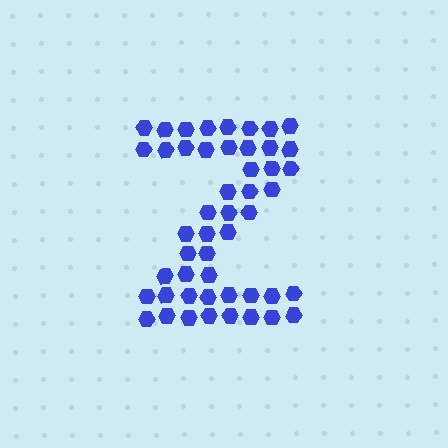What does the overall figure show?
The overall figure shows the letter Z.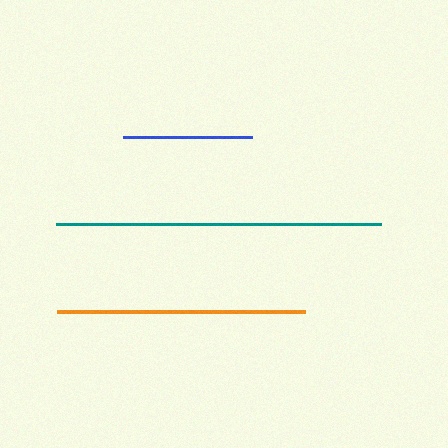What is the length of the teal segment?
The teal segment is approximately 325 pixels long.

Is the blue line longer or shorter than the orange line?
The orange line is longer than the blue line.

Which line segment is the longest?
The teal line is the longest at approximately 325 pixels.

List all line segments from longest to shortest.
From longest to shortest: teal, orange, blue.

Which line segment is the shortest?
The blue line is the shortest at approximately 129 pixels.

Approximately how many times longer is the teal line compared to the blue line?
The teal line is approximately 2.5 times the length of the blue line.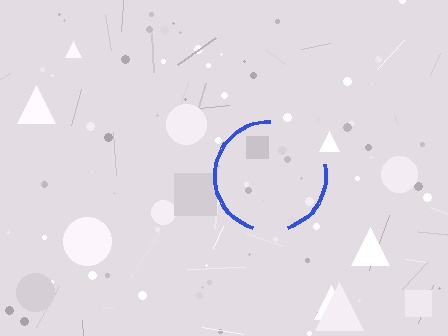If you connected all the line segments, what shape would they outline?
They would outline a circle.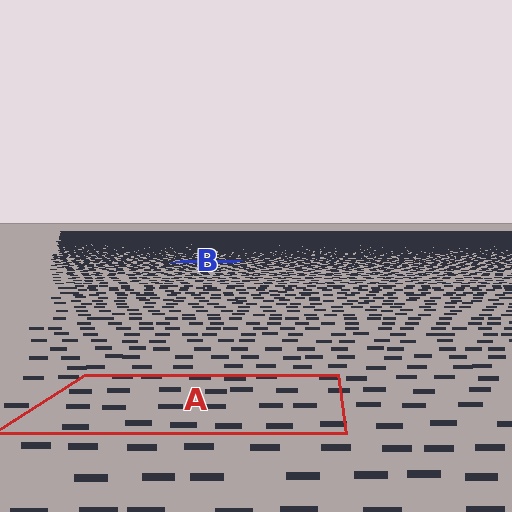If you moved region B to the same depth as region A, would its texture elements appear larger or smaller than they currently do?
They would appear larger. At a closer depth, the same texture elements are projected at a bigger on-screen size.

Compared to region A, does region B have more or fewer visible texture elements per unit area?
Region B has more texture elements per unit area — they are packed more densely because it is farther away.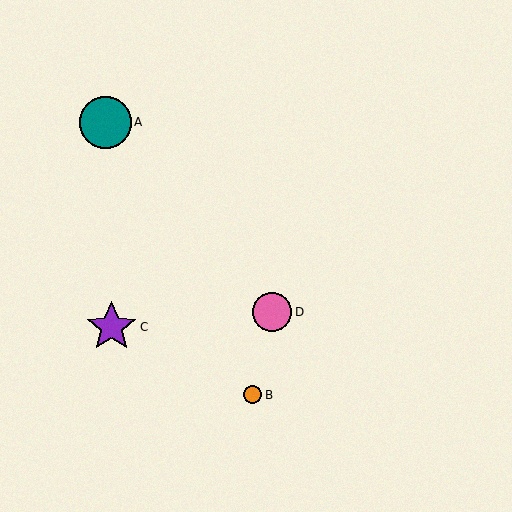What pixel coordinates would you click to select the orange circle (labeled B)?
Click at (252, 395) to select the orange circle B.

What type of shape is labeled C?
Shape C is a purple star.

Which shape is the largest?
The teal circle (labeled A) is the largest.